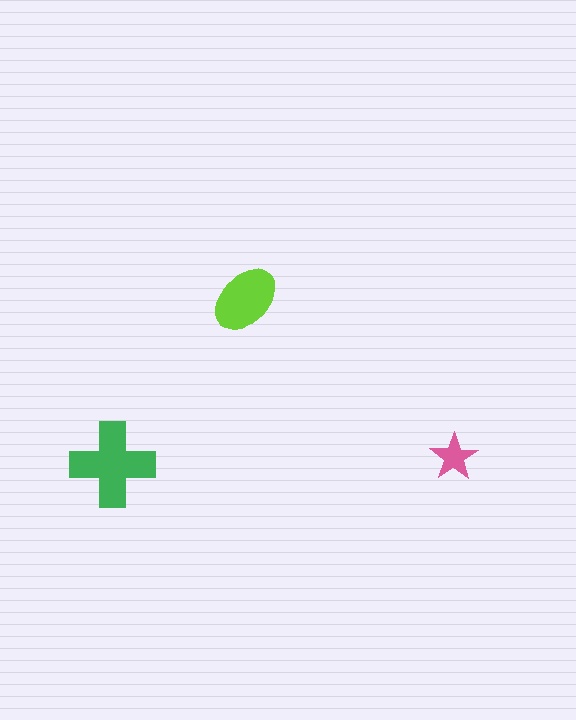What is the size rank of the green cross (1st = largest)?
1st.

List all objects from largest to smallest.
The green cross, the lime ellipse, the pink star.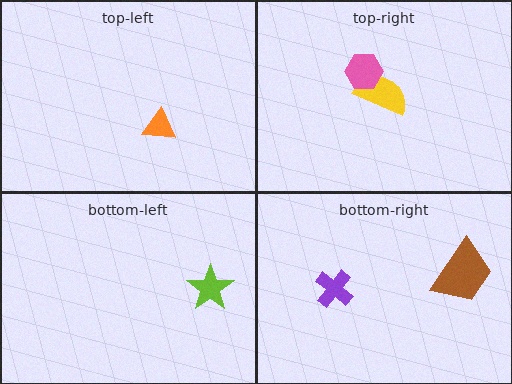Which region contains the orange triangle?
The top-left region.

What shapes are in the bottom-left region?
The lime star.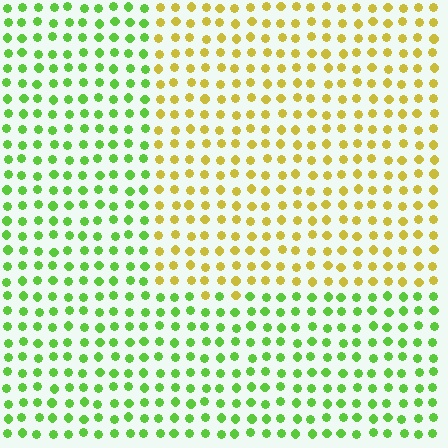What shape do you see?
I see a rectangle.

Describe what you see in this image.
The image is filled with small lime elements in a uniform arrangement. A rectangle-shaped region is visible where the elements are tinted to a slightly different hue, forming a subtle color boundary.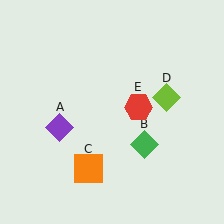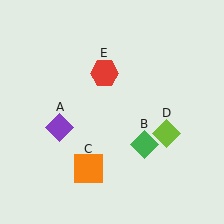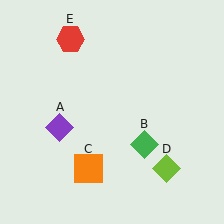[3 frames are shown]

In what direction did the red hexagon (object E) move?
The red hexagon (object E) moved up and to the left.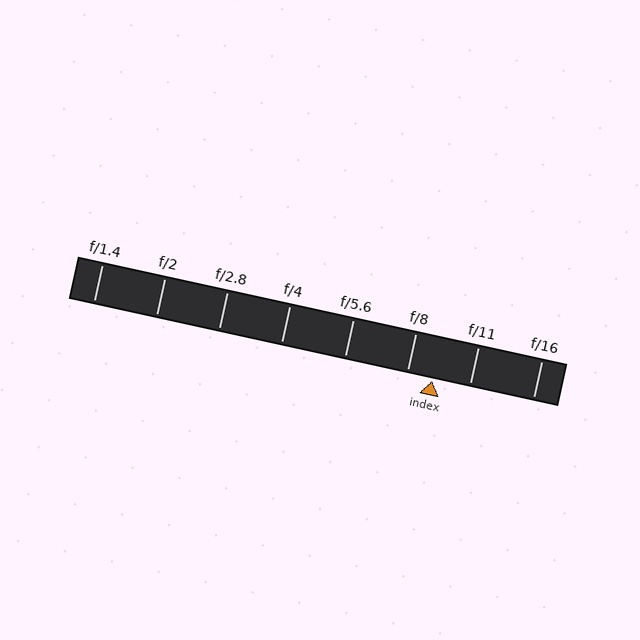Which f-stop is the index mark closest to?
The index mark is closest to f/8.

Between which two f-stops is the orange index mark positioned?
The index mark is between f/8 and f/11.